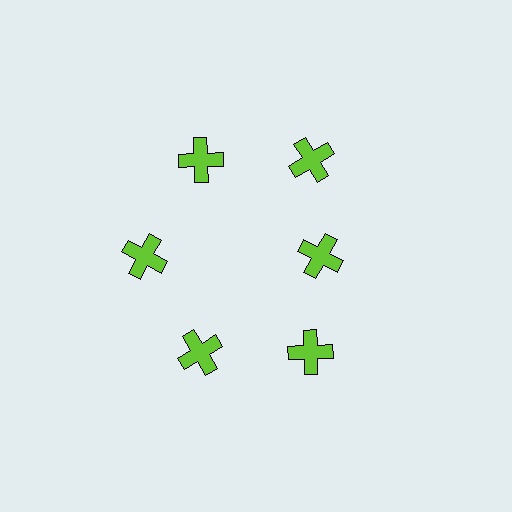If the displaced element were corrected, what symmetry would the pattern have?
It would have 6-fold rotational symmetry — the pattern would map onto itself every 60 degrees.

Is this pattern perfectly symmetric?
No. The 6 lime crosses are arranged in a ring, but one element near the 3 o'clock position is pulled inward toward the center, breaking the 6-fold rotational symmetry.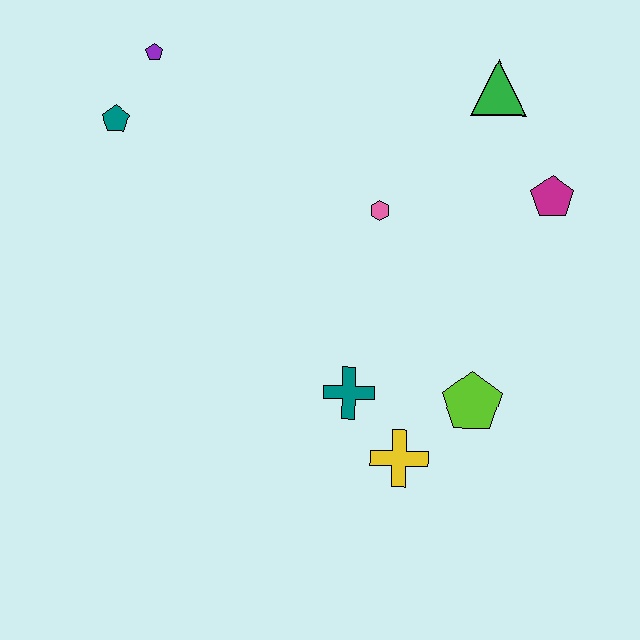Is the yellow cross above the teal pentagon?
No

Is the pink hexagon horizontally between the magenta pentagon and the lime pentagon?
No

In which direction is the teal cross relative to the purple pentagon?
The teal cross is below the purple pentagon.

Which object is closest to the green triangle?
The magenta pentagon is closest to the green triangle.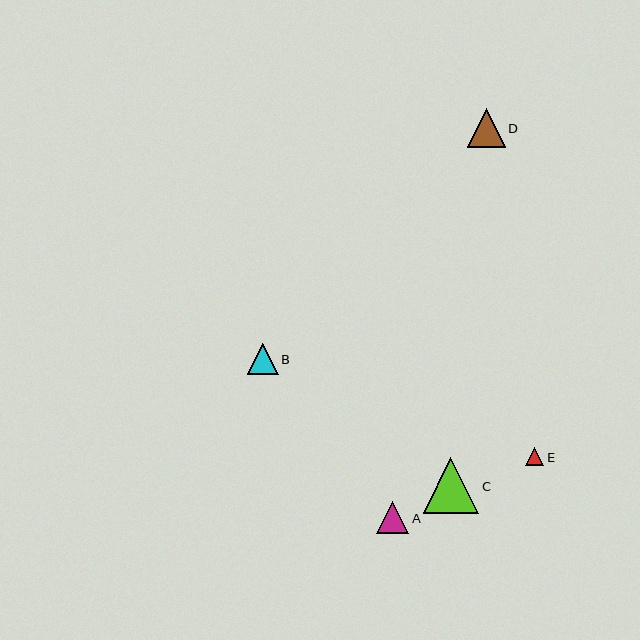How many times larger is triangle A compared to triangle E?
Triangle A is approximately 1.7 times the size of triangle E.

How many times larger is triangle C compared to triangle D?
Triangle C is approximately 1.5 times the size of triangle D.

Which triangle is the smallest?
Triangle E is the smallest with a size of approximately 19 pixels.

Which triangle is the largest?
Triangle C is the largest with a size of approximately 56 pixels.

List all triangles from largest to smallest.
From largest to smallest: C, D, A, B, E.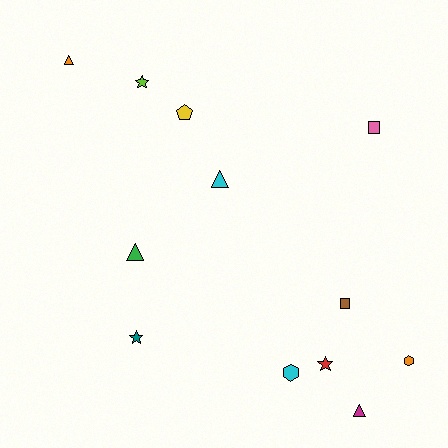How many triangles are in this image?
There are 4 triangles.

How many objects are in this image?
There are 12 objects.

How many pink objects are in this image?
There is 1 pink object.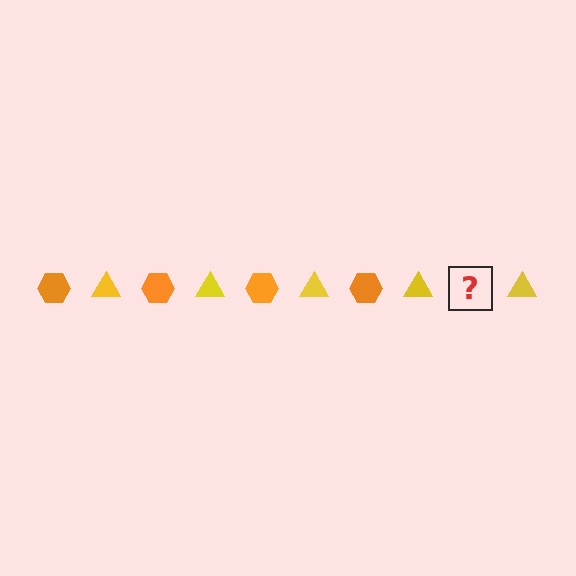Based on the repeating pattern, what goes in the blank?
The blank should be an orange hexagon.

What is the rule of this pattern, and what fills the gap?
The rule is that the pattern alternates between orange hexagon and yellow triangle. The gap should be filled with an orange hexagon.